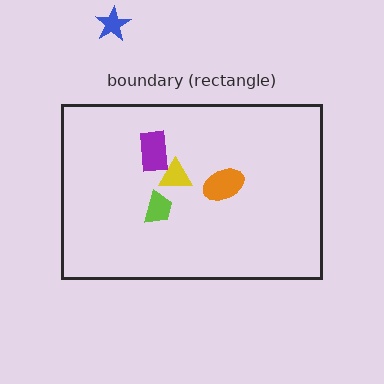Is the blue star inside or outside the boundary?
Outside.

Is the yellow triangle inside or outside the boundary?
Inside.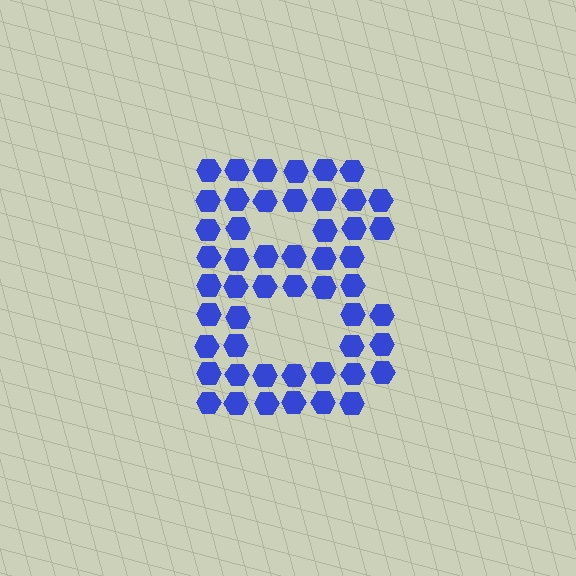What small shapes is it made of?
It is made of small hexagons.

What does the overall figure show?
The overall figure shows the letter B.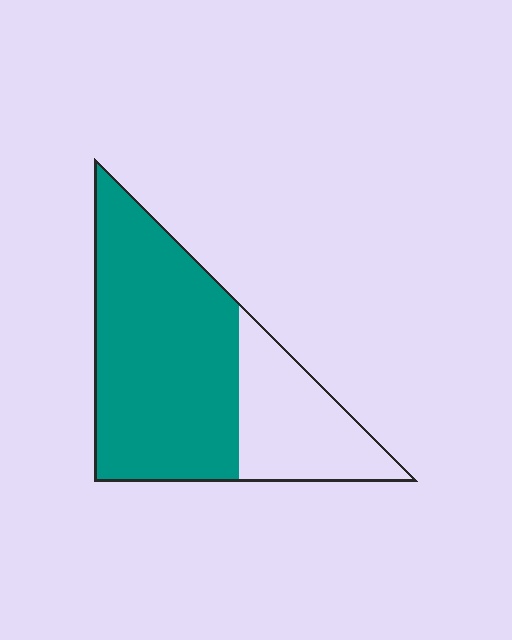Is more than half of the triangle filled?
Yes.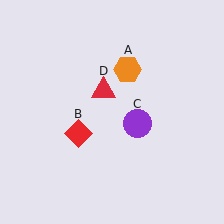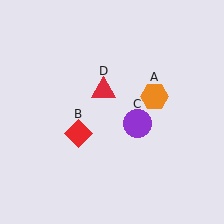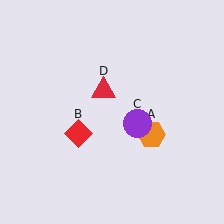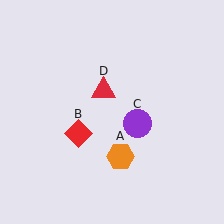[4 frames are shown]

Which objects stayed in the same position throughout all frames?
Red diamond (object B) and purple circle (object C) and red triangle (object D) remained stationary.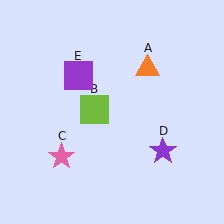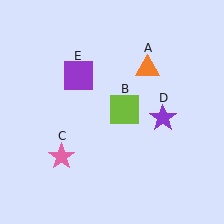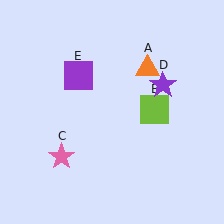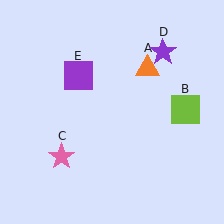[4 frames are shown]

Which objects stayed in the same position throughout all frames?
Orange triangle (object A) and pink star (object C) and purple square (object E) remained stationary.